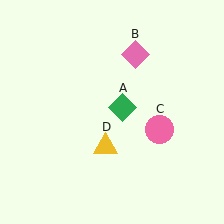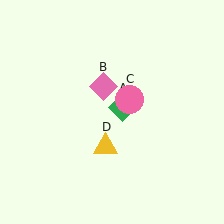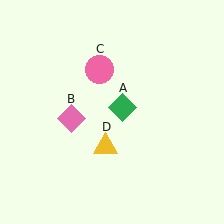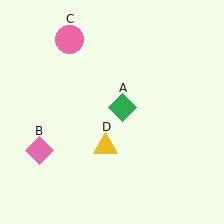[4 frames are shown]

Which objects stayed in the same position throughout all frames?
Green diamond (object A) and yellow triangle (object D) remained stationary.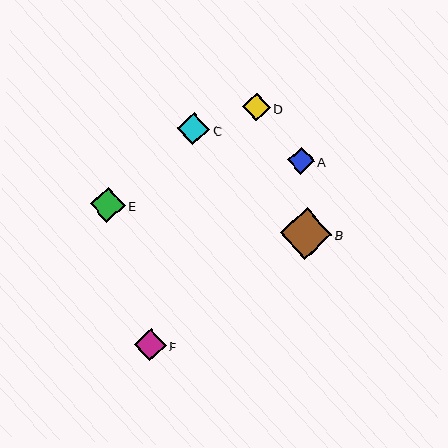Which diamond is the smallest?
Diamond A is the smallest with a size of approximately 27 pixels.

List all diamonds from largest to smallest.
From largest to smallest: B, E, F, C, D, A.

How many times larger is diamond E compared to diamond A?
Diamond E is approximately 1.3 times the size of diamond A.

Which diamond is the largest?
Diamond B is the largest with a size of approximately 51 pixels.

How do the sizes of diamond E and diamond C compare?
Diamond E and diamond C are approximately the same size.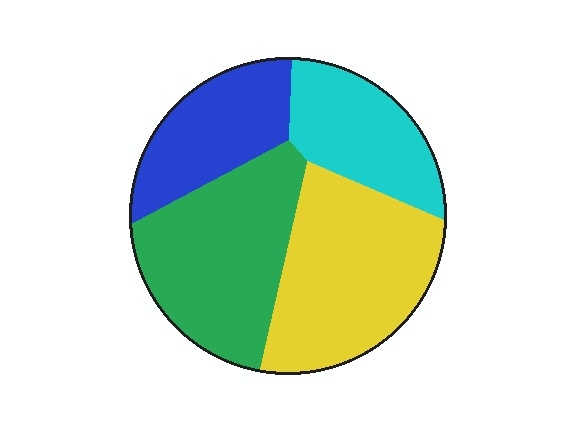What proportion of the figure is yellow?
Yellow covers roughly 30% of the figure.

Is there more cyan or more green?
Green.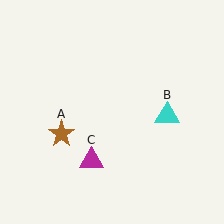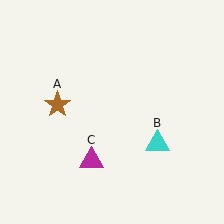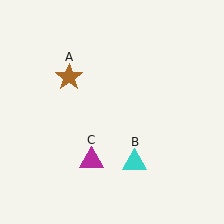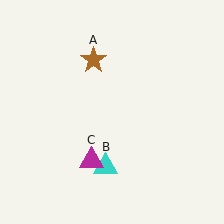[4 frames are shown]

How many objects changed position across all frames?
2 objects changed position: brown star (object A), cyan triangle (object B).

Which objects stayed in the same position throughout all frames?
Magenta triangle (object C) remained stationary.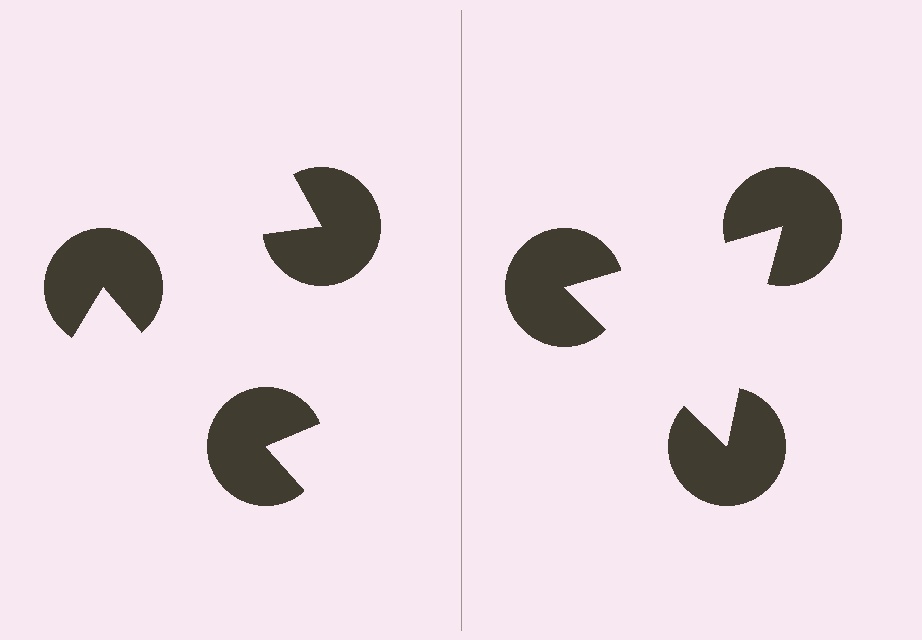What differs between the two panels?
The pac-man discs are positioned identically on both sides; only the wedge orientations differ. On the right they align to a triangle; on the left they are misaligned.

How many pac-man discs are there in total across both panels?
6 — 3 on each side.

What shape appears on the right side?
An illusory triangle.